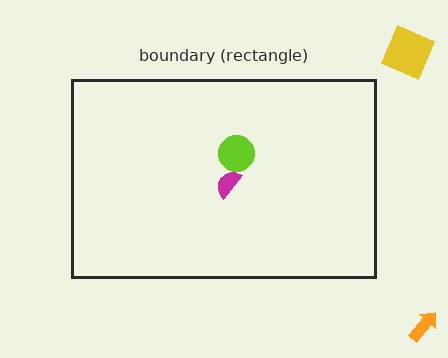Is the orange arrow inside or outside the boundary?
Outside.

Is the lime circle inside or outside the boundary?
Inside.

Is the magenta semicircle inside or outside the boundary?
Inside.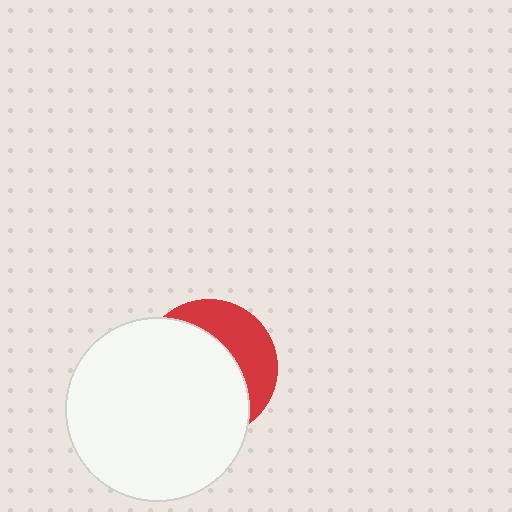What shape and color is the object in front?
The object in front is a white circle.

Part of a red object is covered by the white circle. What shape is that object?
It is a circle.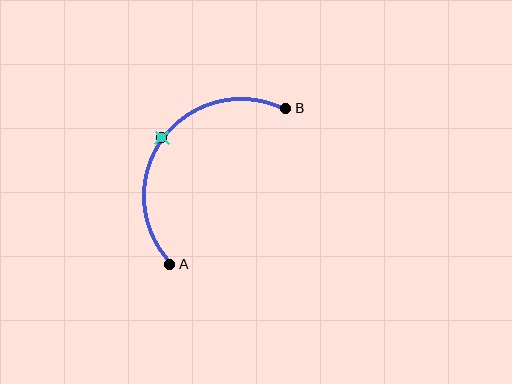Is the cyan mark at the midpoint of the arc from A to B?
Yes. The cyan mark lies on the arc at equal arc-length from both A and B — it is the arc midpoint.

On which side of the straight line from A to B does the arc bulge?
The arc bulges above and to the left of the straight line connecting A and B.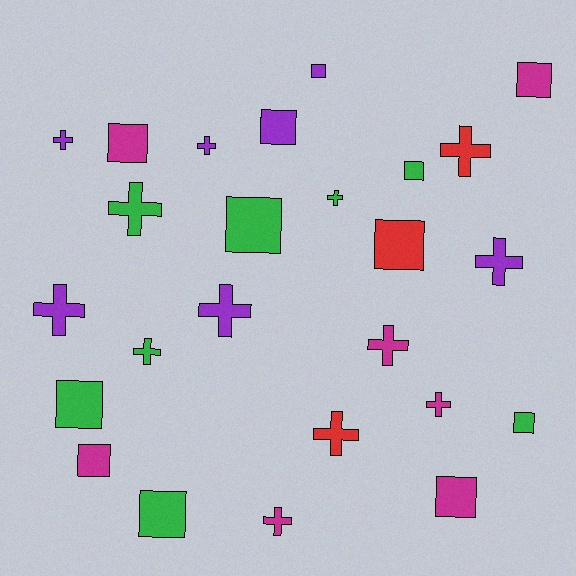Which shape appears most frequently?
Cross, with 13 objects.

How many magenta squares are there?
There are 4 magenta squares.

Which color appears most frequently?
Green, with 8 objects.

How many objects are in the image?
There are 25 objects.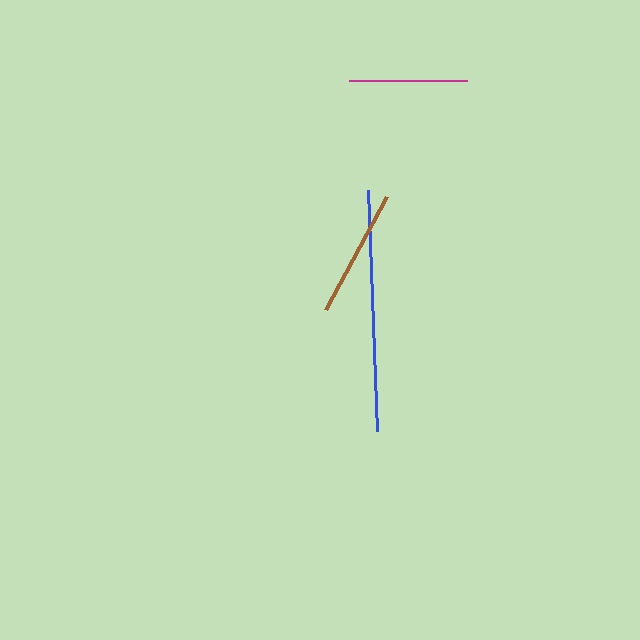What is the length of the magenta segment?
The magenta segment is approximately 118 pixels long.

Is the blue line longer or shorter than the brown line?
The blue line is longer than the brown line.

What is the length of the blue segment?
The blue segment is approximately 242 pixels long.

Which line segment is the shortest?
The magenta line is the shortest at approximately 118 pixels.